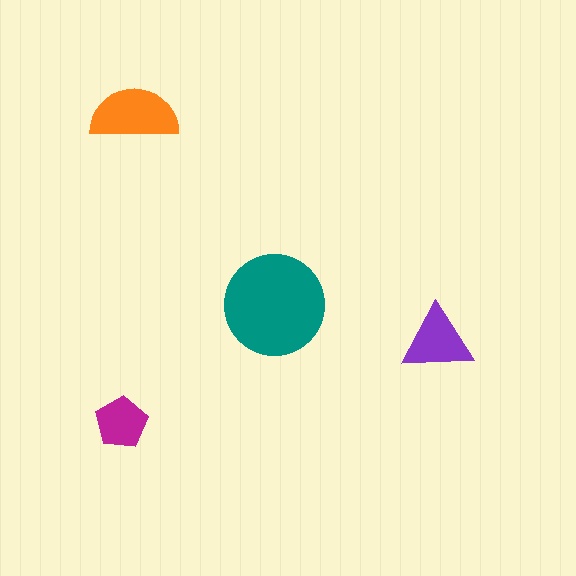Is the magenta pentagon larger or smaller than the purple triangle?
Smaller.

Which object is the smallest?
The magenta pentagon.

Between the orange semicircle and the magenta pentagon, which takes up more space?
The orange semicircle.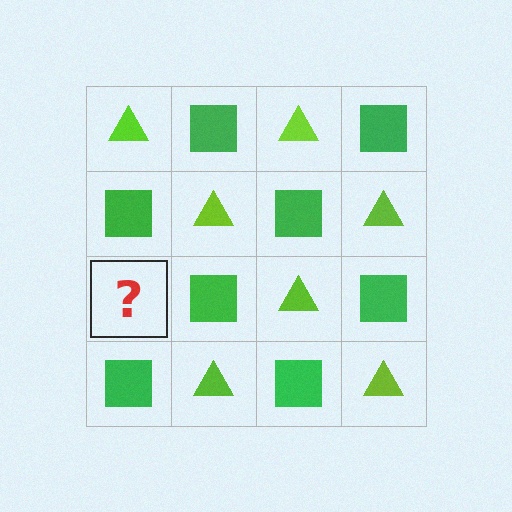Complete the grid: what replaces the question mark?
The question mark should be replaced with a lime triangle.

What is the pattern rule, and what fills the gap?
The rule is that it alternates lime triangle and green square in a checkerboard pattern. The gap should be filled with a lime triangle.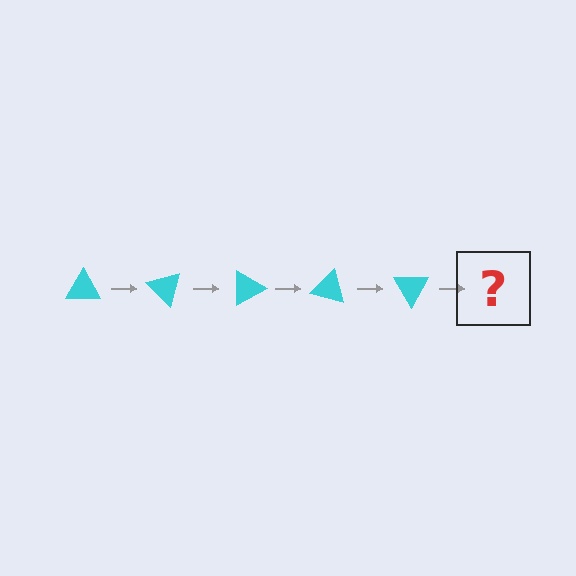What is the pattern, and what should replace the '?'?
The pattern is that the triangle rotates 45 degrees each step. The '?' should be a cyan triangle rotated 225 degrees.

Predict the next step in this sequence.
The next step is a cyan triangle rotated 225 degrees.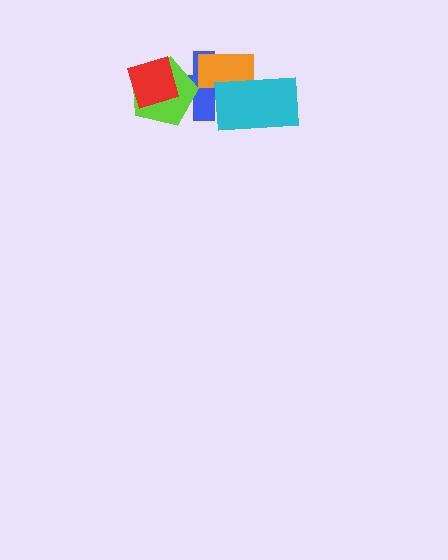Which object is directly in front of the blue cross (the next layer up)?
The lime pentagon is directly in front of the blue cross.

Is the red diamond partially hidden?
No, no other shape covers it.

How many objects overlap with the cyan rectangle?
2 objects overlap with the cyan rectangle.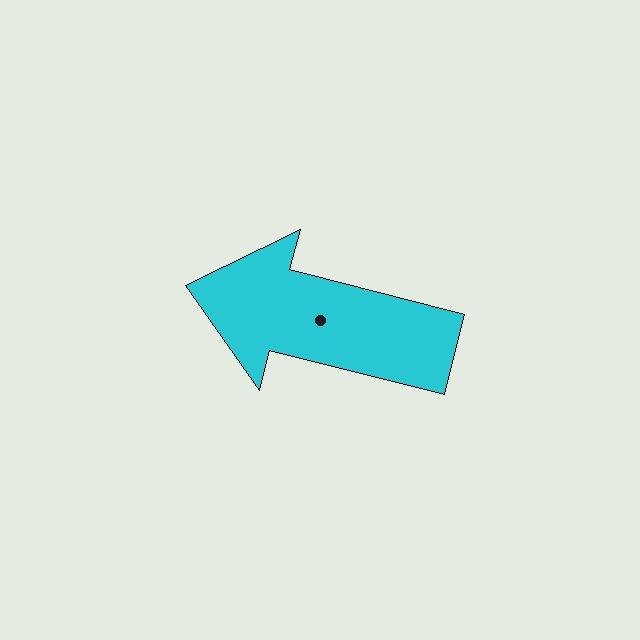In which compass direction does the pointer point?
West.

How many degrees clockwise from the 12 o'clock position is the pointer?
Approximately 284 degrees.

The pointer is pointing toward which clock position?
Roughly 9 o'clock.